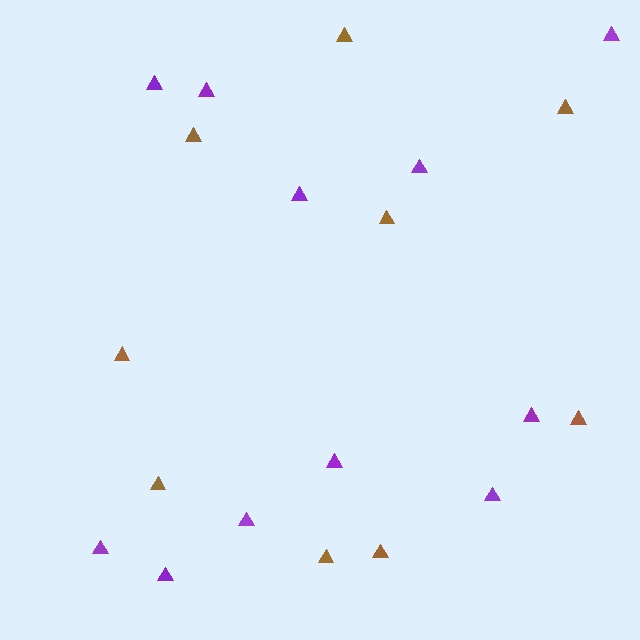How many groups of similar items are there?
There are 2 groups: one group of brown triangles (9) and one group of purple triangles (11).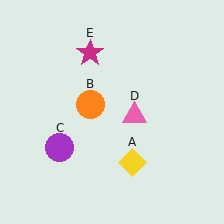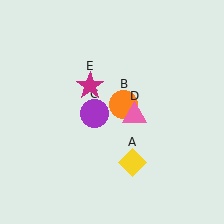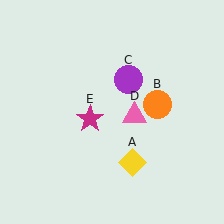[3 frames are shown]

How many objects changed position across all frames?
3 objects changed position: orange circle (object B), purple circle (object C), magenta star (object E).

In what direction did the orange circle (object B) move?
The orange circle (object B) moved right.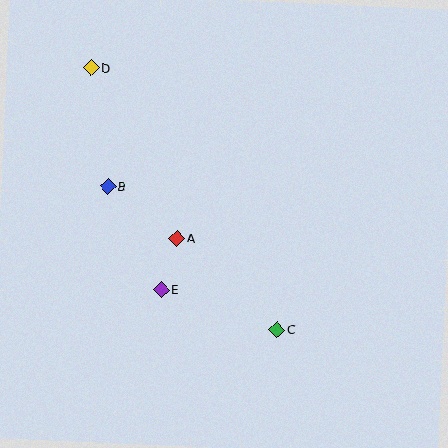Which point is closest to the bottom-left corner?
Point E is closest to the bottom-left corner.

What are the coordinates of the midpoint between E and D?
The midpoint between E and D is at (126, 179).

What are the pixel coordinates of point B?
Point B is at (108, 187).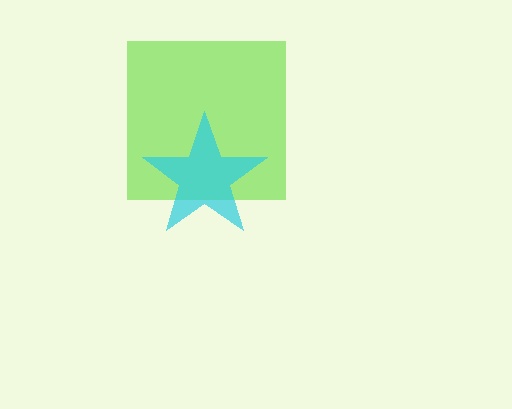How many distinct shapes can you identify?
There are 2 distinct shapes: a lime square, a cyan star.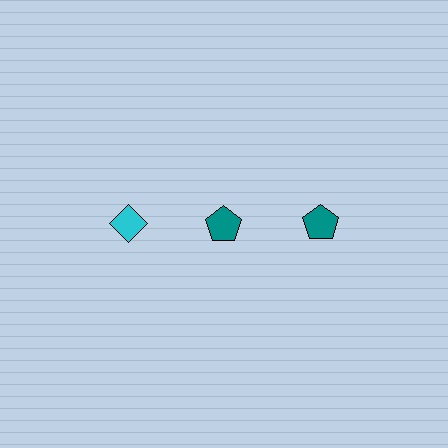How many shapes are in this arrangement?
There are 3 shapes arranged in a grid pattern.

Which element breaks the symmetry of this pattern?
The cyan diamond in the top row, leftmost column breaks the symmetry. All other shapes are teal pentagons.